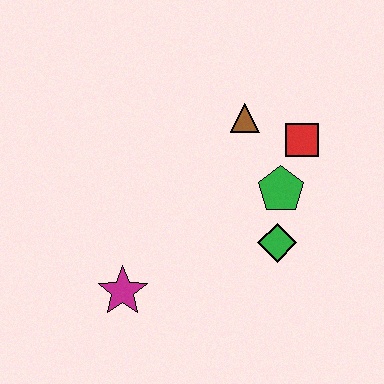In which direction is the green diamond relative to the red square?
The green diamond is below the red square.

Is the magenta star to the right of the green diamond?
No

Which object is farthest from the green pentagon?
The magenta star is farthest from the green pentagon.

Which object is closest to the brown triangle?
The red square is closest to the brown triangle.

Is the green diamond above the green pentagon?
No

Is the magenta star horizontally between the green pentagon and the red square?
No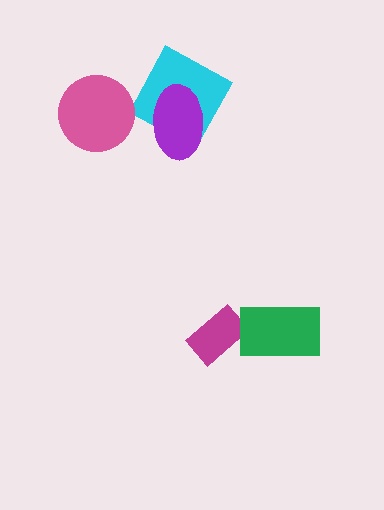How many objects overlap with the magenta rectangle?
0 objects overlap with the magenta rectangle.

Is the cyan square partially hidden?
Yes, it is partially covered by another shape.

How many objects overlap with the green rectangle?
0 objects overlap with the green rectangle.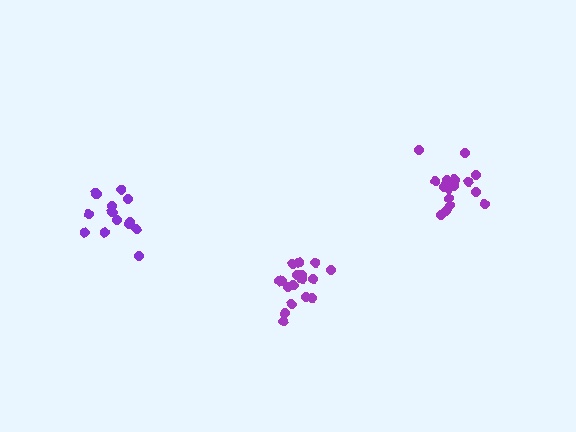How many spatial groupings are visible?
There are 3 spatial groupings.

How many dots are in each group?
Group 1: 18 dots, Group 2: 13 dots, Group 3: 18 dots (49 total).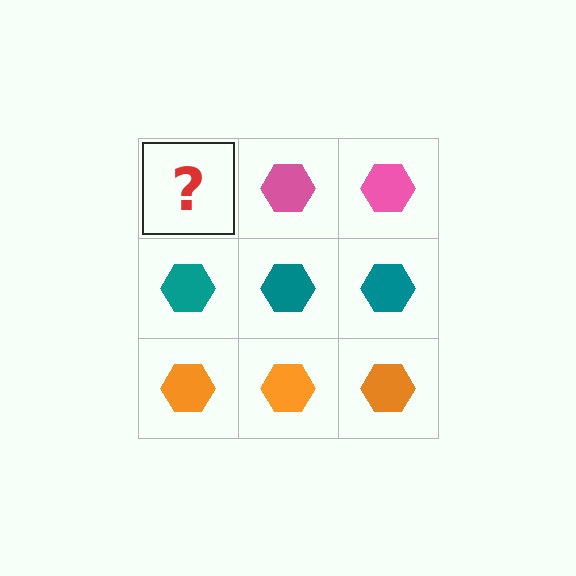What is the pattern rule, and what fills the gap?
The rule is that each row has a consistent color. The gap should be filled with a pink hexagon.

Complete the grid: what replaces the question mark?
The question mark should be replaced with a pink hexagon.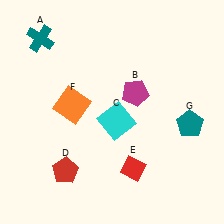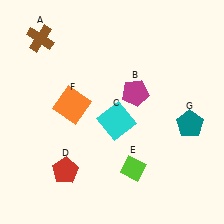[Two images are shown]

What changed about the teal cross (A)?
In Image 1, A is teal. In Image 2, it changed to brown.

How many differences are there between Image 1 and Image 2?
There are 2 differences between the two images.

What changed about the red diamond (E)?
In Image 1, E is red. In Image 2, it changed to lime.